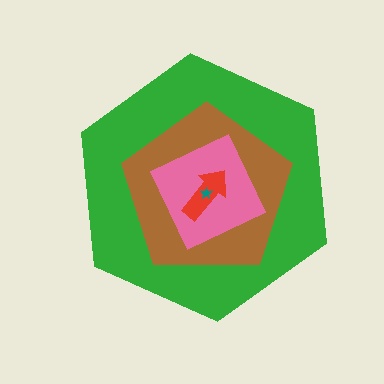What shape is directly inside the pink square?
The red arrow.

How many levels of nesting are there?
5.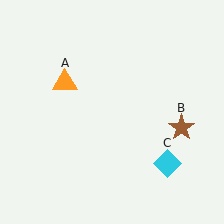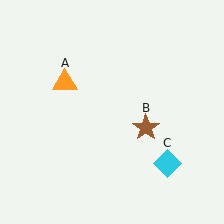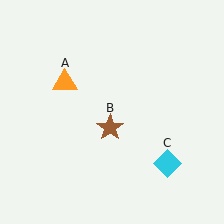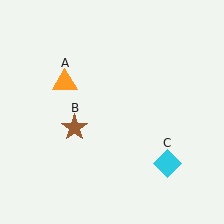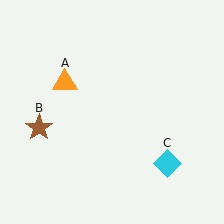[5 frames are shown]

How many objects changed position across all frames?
1 object changed position: brown star (object B).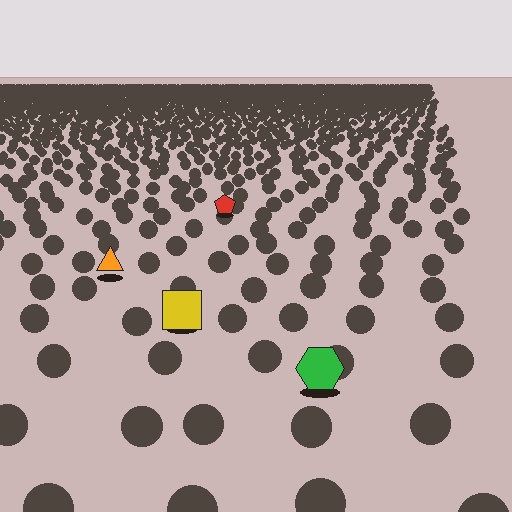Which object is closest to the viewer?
The green hexagon is closest. The texture marks near it are larger and more spread out.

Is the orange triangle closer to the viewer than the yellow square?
No. The yellow square is closer — you can tell from the texture gradient: the ground texture is coarser near it.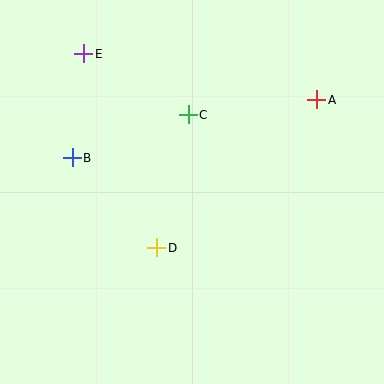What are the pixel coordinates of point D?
Point D is at (157, 248).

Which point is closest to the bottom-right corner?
Point D is closest to the bottom-right corner.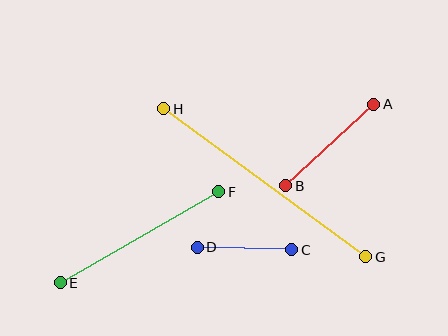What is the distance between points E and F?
The distance is approximately 183 pixels.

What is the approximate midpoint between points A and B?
The midpoint is at approximately (330, 145) pixels.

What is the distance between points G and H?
The distance is approximately 251 pixels.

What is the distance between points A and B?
The distance is approximately 120 pixels.